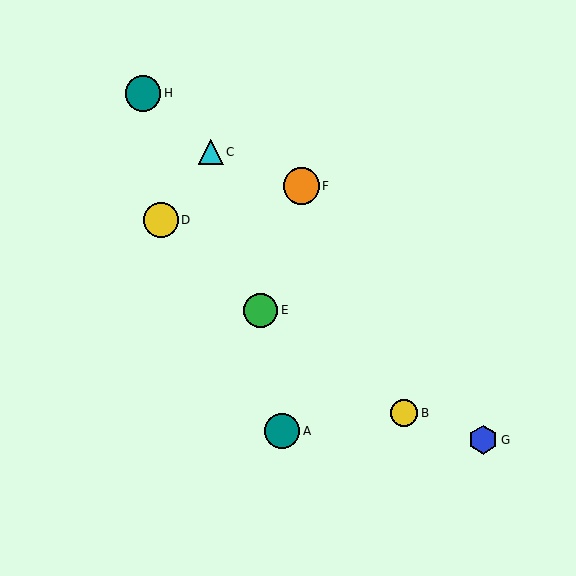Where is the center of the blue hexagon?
The center of the blue hexagon is at (483, 440).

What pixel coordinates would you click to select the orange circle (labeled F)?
Click at (301, 186) to select the orange circle F.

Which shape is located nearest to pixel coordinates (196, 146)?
The cyan triangle (labeled C) at (211, 152) is nearest to that location.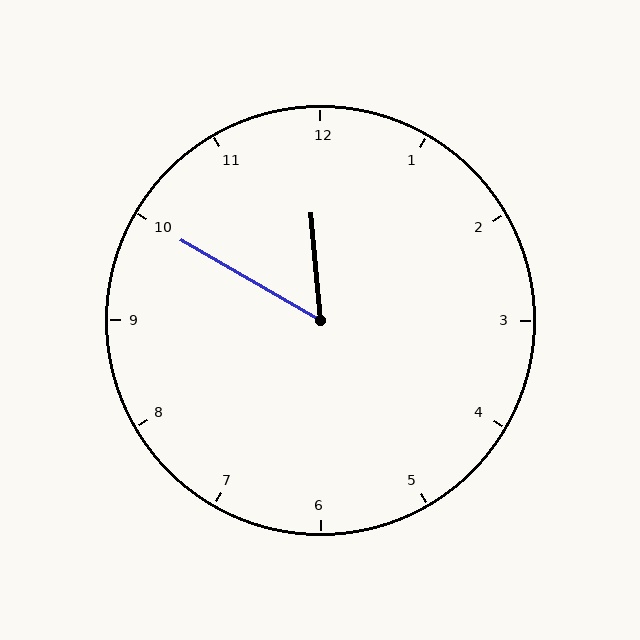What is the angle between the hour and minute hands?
Approximately 55 degrees.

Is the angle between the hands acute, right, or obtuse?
It is acute.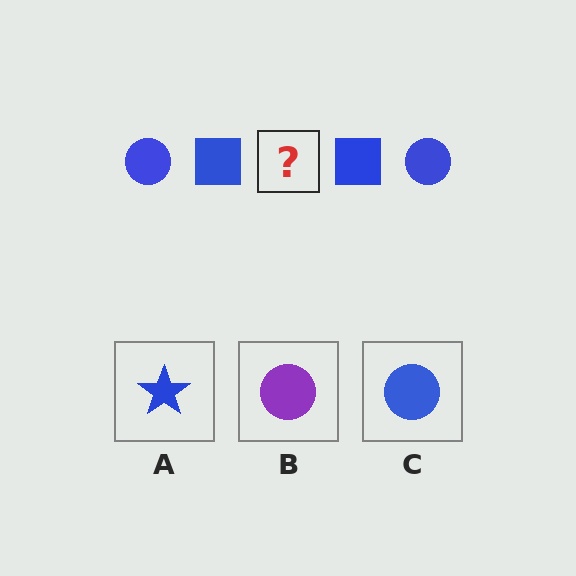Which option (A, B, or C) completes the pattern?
C.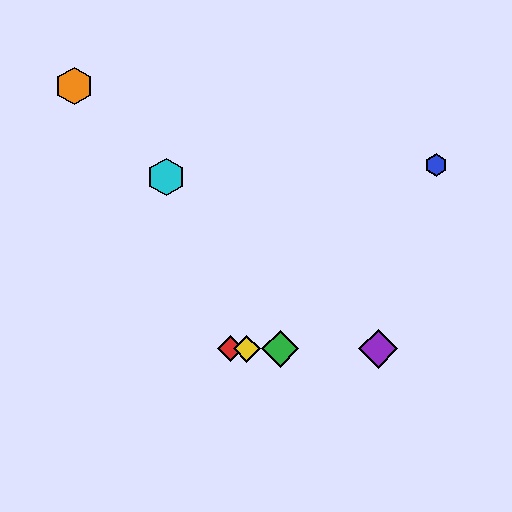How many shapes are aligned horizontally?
4 shapes (the red diamond, the green diamond, the yellow diamond, the purple diamond) are aligned horizontally.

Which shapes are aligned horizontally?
The red diamond, the green diamond, the yellow diamond, the purple diamond are aligned horizontally.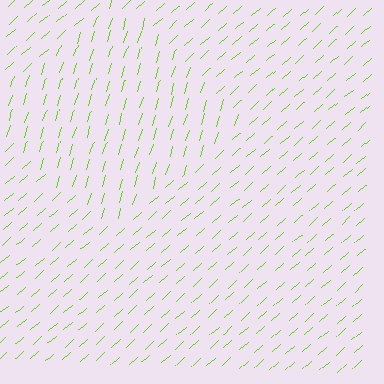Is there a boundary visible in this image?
Yes, there is a texture boundary formed by a change in line orientation.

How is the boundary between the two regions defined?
The boundary is defined purely by a change in line orientation (approximately 31 degrees difference). All lines are the same color and thickness.